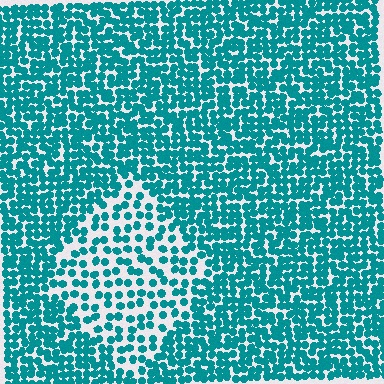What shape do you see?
I see a diamond.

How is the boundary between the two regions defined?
The boundary is defined by a change in element density (approximately 2.0x ratio). All elements are the same color, size, and shape.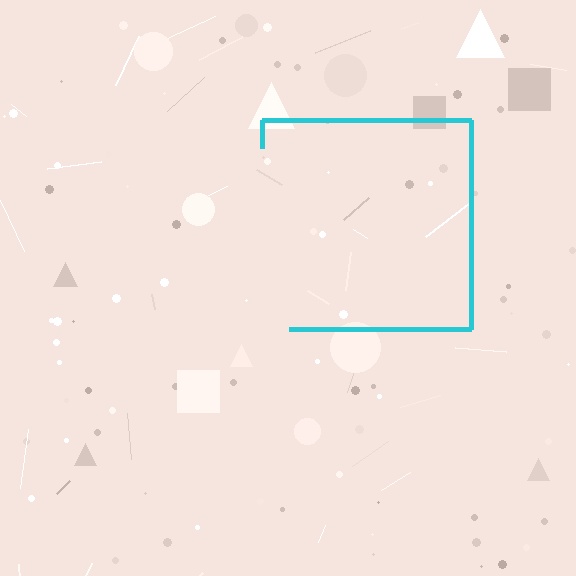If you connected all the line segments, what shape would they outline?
They would outline a square.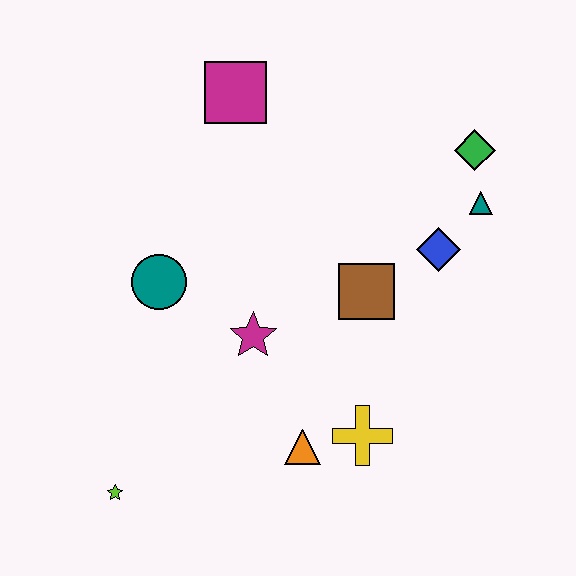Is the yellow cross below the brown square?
Yes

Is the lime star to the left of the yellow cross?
Yes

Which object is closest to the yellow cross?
The orange triangle is closest to the yellow cross.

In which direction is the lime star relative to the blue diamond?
The lime star is to the left of the blue diamond.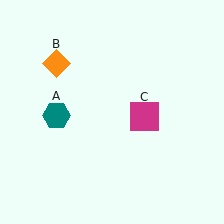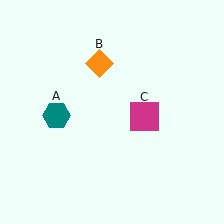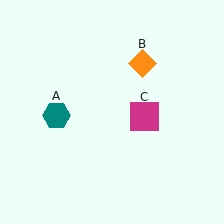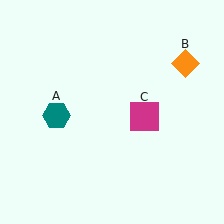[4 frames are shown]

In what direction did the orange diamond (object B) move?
The orange diamond (object B) moved right.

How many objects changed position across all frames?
1 object changed position: orange diamond (object B).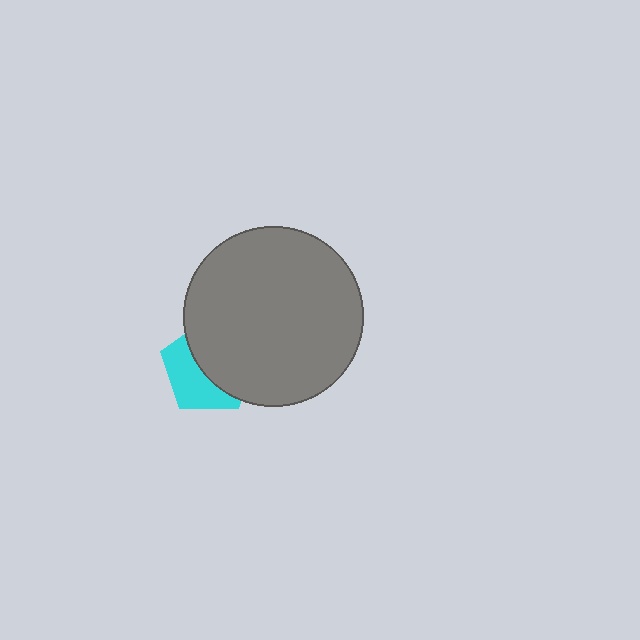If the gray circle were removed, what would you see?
You would see the complete cyan pentagon.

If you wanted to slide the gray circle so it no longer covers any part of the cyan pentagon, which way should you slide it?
Slide it right — that is the most direct way to separate the two shapes.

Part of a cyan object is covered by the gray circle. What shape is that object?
It is a pentagon.